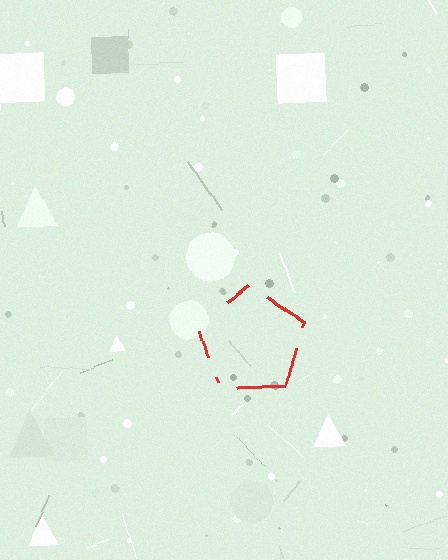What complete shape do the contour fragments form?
The contour fragments form a pentagon.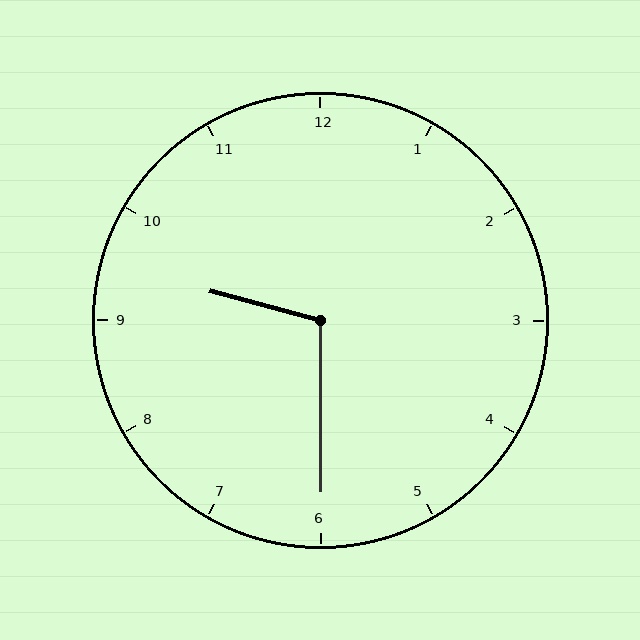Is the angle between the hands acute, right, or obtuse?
It is obtuse.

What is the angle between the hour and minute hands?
Approximately 105 degrees.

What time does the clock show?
9:30.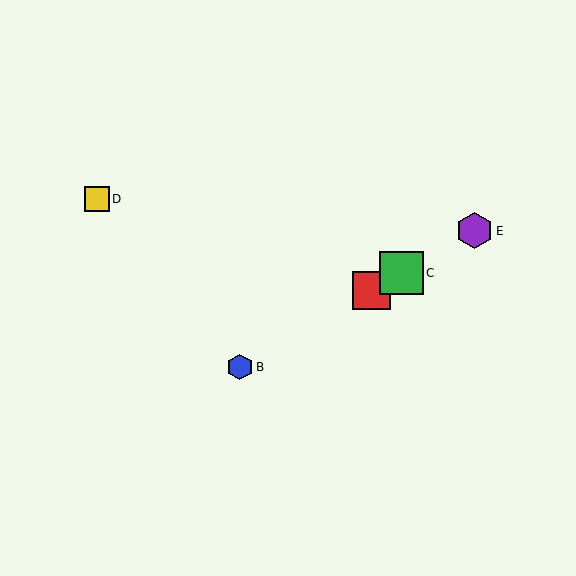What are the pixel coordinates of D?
Object D is at (97, 199).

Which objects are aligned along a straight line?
Objects A, B, C, E are aligned along a straight line.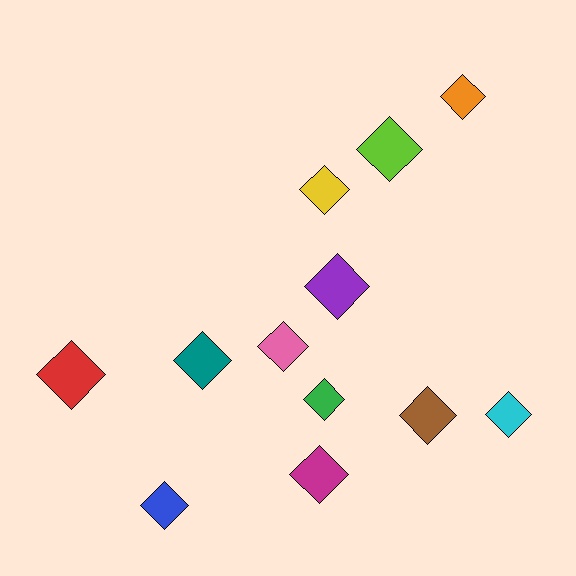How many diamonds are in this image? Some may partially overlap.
There are 12 diamonds.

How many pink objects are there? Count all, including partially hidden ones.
There is 1 pink object.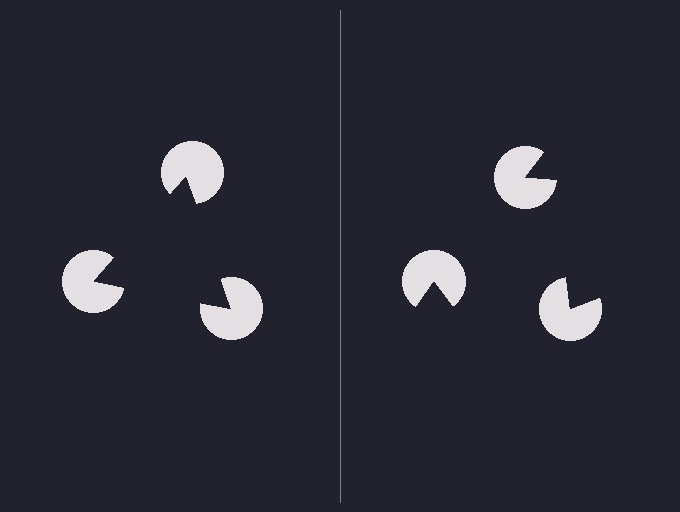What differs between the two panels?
The pac-man discs are positioned identically on both sides; only the wedge orientations differ. On the left they align to a triangle; on the right they are misaligned.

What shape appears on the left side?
An illusory triangle.